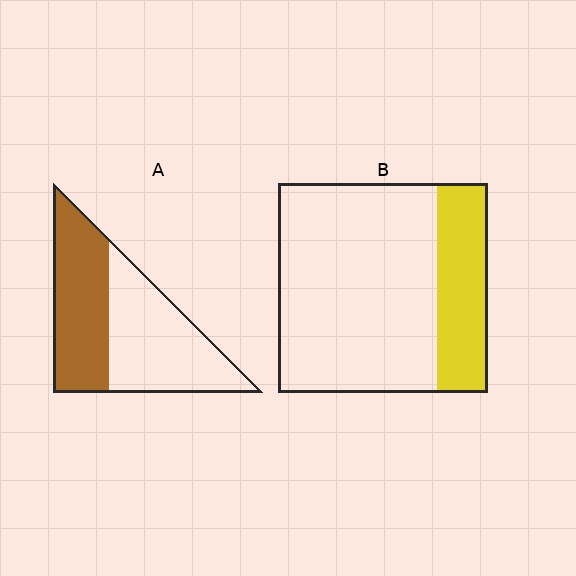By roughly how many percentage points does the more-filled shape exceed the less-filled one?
By roughly 20 percentage points (A over B).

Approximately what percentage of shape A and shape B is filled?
A is approximately 45% and B is approximately 25%.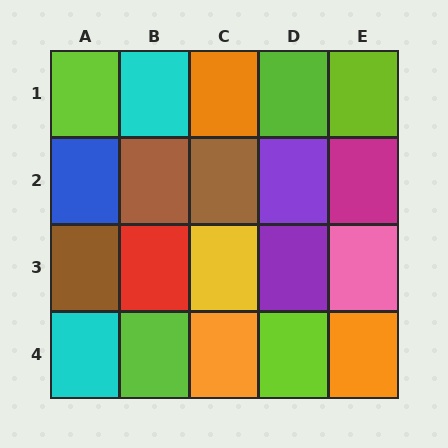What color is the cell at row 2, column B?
Brown.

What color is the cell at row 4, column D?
Lime.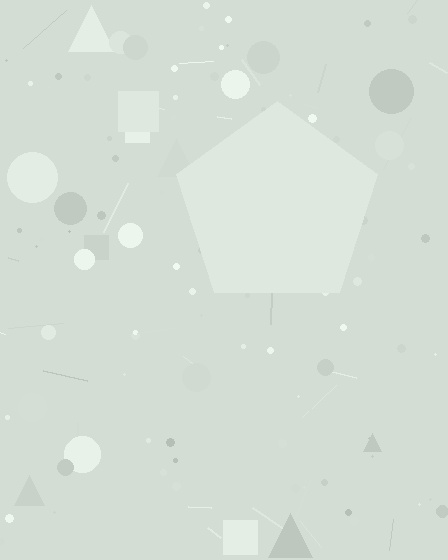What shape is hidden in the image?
A pentagon is hidden in the image.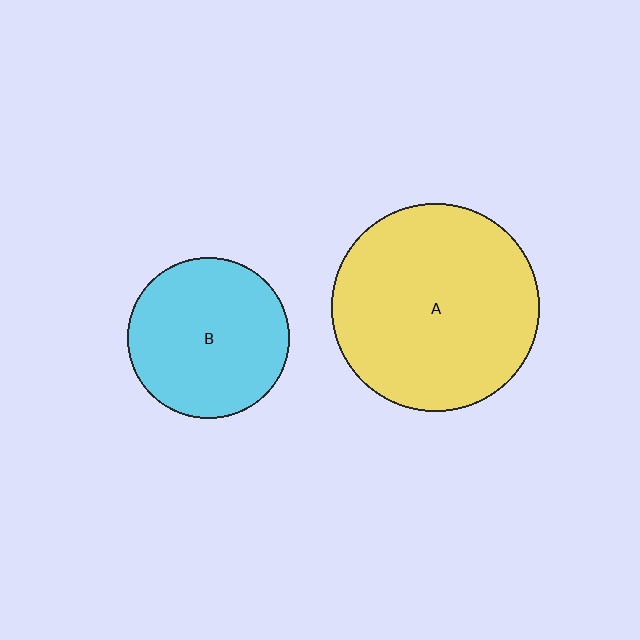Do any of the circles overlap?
No, none of the circles overlap.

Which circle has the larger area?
Circle A (yellow).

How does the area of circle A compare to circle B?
Approximately 1.7 times.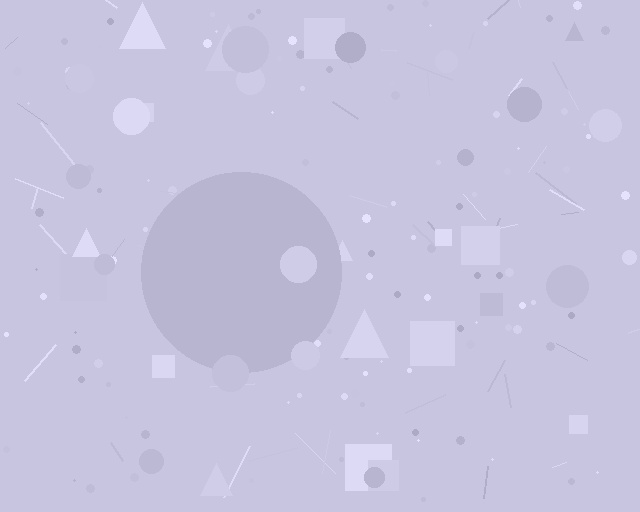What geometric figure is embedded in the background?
A circle is embedded in the background.